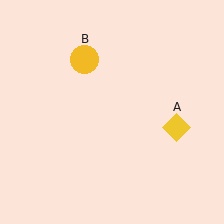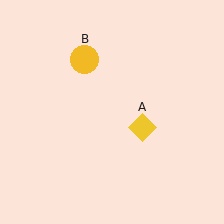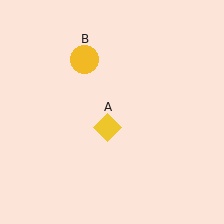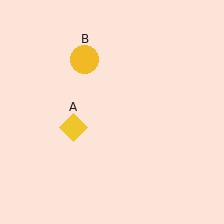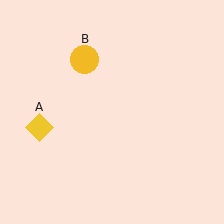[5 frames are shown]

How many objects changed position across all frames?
1 object changed position: yellow diamond (object A).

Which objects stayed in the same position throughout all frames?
Yellow circle (object B) remained stationary.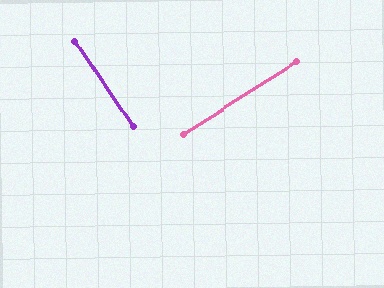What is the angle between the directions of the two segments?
Approximately 89 degrees.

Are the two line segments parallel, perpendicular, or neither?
Perpendicular — they meet at approximately 89°.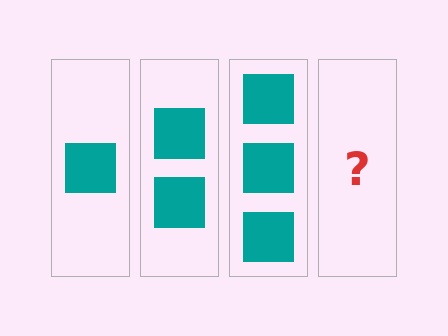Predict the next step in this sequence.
The next step is 4 squares.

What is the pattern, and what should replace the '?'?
The pattern is that each step adds one more square. The '?' should be 4 squares.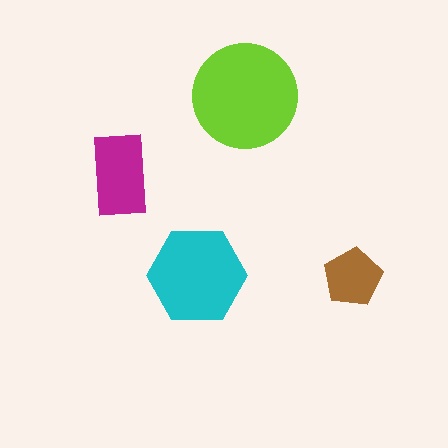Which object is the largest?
The lime circle.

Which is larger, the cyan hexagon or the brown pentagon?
The cyan hexagon.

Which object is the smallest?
The brown pentagon.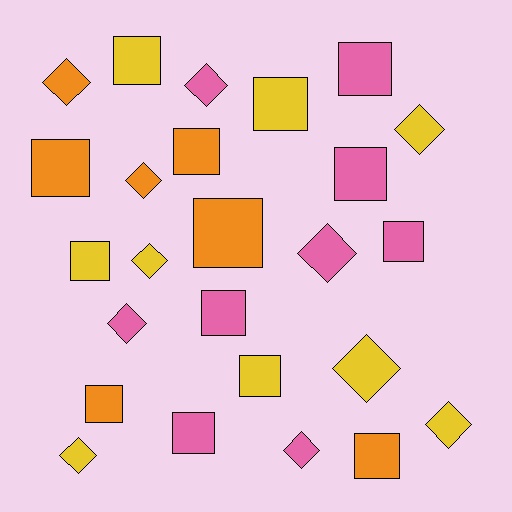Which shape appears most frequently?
Square, with 14 objects.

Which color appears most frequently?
Pink, with 9 objects.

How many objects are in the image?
There are 25 objects.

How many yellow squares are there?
There are 4 yellow squares.